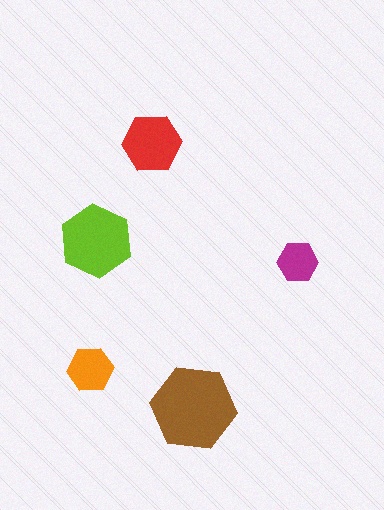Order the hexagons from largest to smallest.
the brown one, the lime one, the red one, the orange one, the magenta one.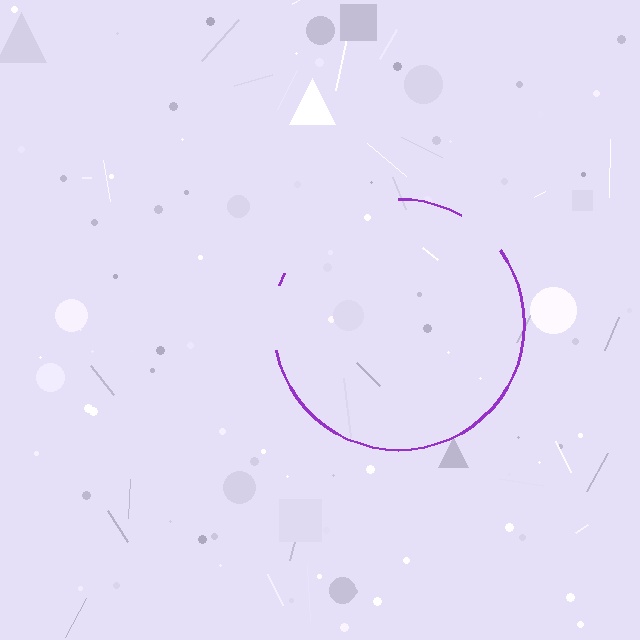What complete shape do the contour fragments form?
The contour fragments form a circle.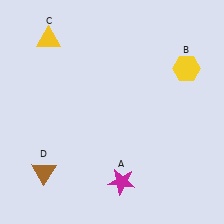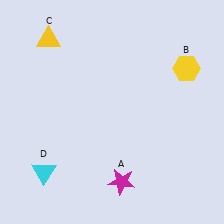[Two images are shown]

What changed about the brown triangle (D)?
In Image 1, D is brown. In Image 2, it changed to cyan.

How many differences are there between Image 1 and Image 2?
There is 1 difference between the two images.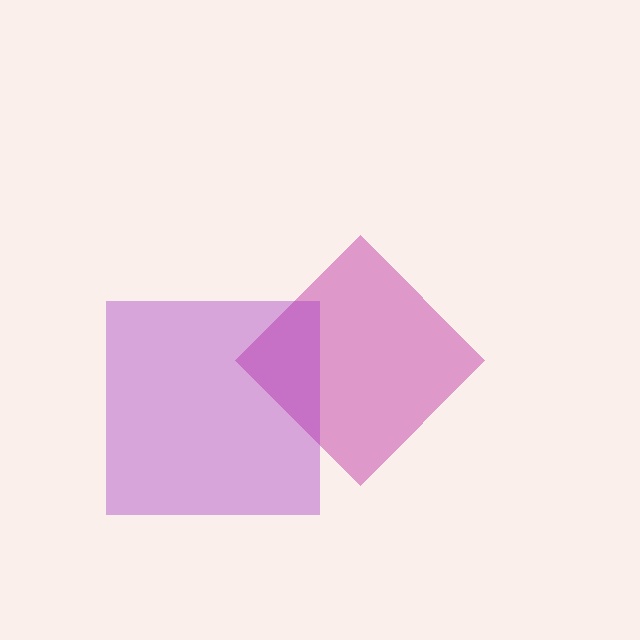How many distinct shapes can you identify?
There are 2 distinct shapes: a magenta diamond, a purple square.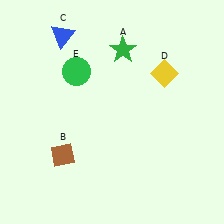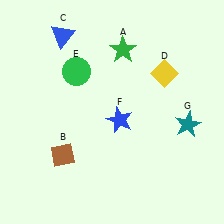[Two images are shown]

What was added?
A blue star (F), a teal star (G) were added in Image 2.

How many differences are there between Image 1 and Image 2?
There are 2 differences between the two images.